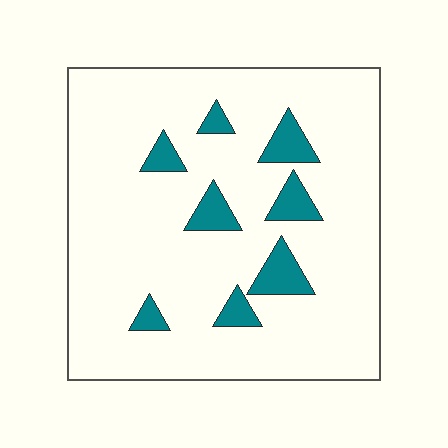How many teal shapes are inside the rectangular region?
8.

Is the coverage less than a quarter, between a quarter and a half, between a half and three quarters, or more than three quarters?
Less than a quarter.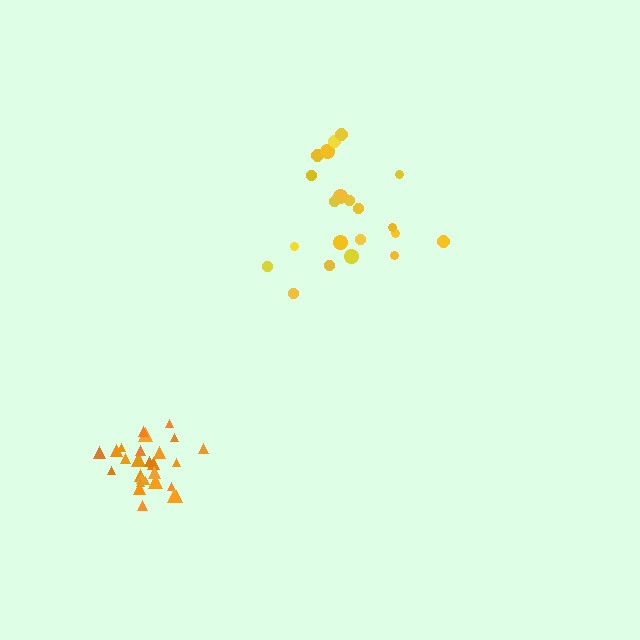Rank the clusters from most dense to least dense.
orange, yellow.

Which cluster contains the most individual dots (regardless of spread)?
Orange (27).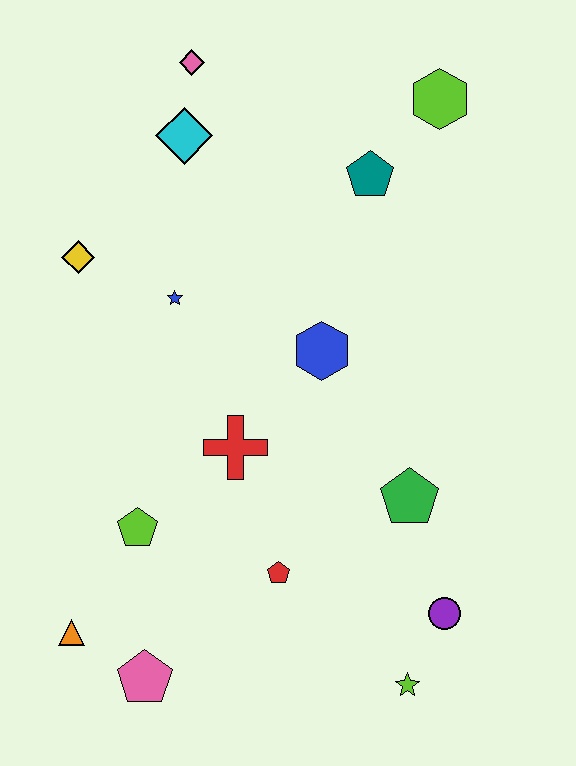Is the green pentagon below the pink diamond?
Yes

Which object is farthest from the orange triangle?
The lime hexagon is farthest from the orange triangle.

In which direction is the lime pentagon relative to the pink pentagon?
The lime pentagon is above the pink pentagon.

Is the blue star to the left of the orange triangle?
No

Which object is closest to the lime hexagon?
The teal pentagon is closest to the lime hexagon.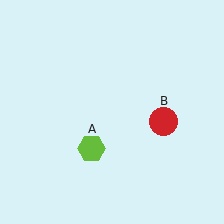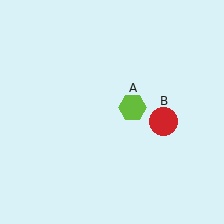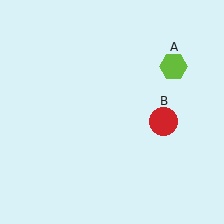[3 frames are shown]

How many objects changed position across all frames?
1 object changed position: lime hexagon (object A).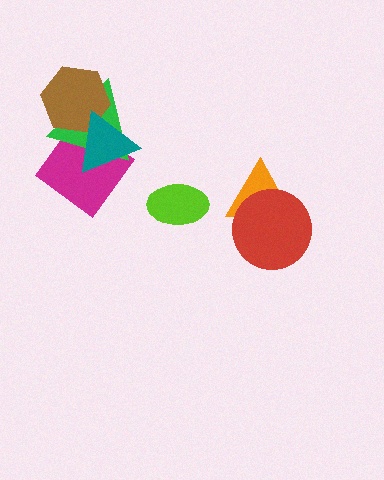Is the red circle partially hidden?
No, no other shape covers it.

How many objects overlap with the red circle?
1 object overlaps with the red circle.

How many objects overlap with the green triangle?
3 objects overlap with the green triangle.